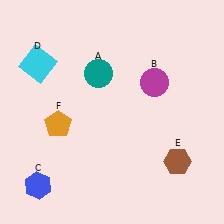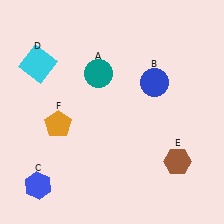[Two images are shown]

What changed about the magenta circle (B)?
In Image 1, B is magenta. In Image 2, it changed to blue.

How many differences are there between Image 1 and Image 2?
There is 1 difference between the two images.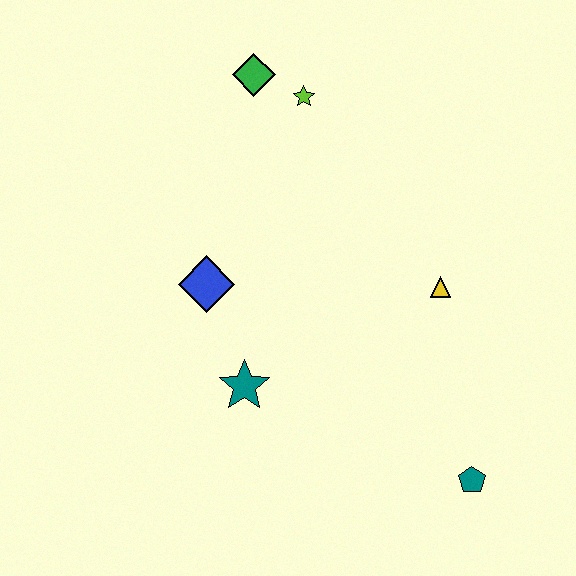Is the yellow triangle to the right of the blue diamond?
Yes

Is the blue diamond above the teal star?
Yes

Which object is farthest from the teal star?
The green diamond is farthest from the teal star.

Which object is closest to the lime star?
The green diamond is closest to the lime star.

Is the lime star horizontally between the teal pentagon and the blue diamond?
Yes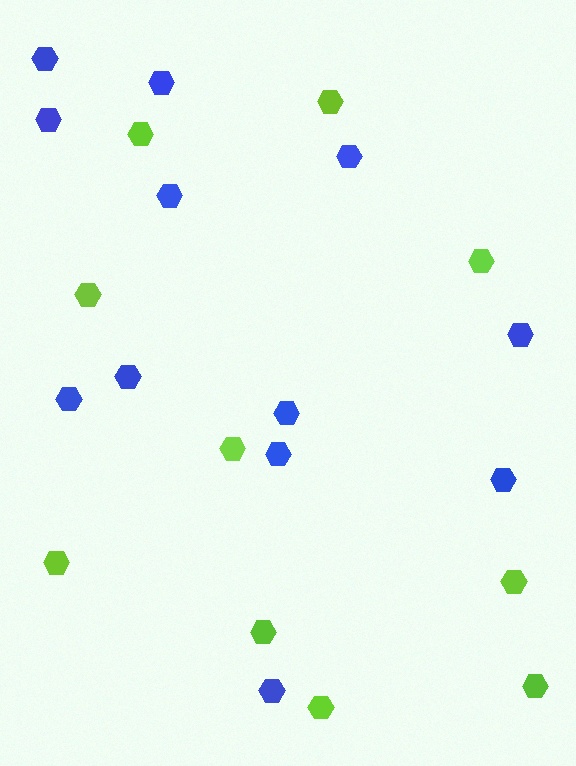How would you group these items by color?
There are 2 groups: one group of lime hexagons (10) and one group of blue hexagons (12).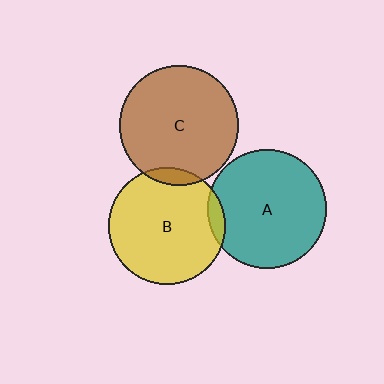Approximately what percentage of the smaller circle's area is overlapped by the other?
Approximately 5%.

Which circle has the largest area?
Circle C (brown).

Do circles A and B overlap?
Yes.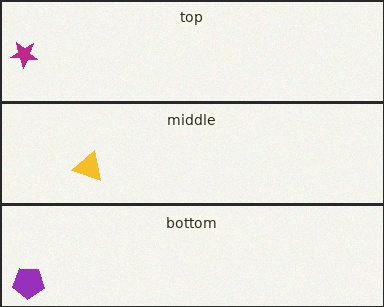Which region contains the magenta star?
The top region.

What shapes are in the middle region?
The yellow triangle.